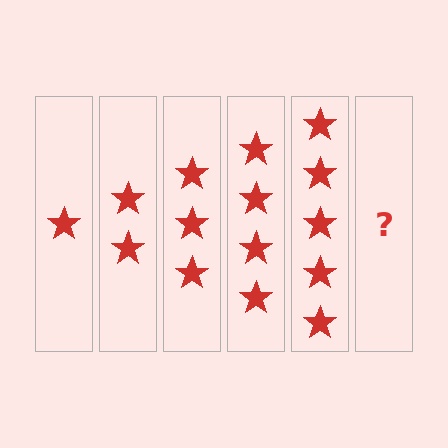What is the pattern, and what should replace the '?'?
The pattern is that each step adds one more star. The '?' should be 6 stars.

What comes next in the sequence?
The next element should be 6 stars.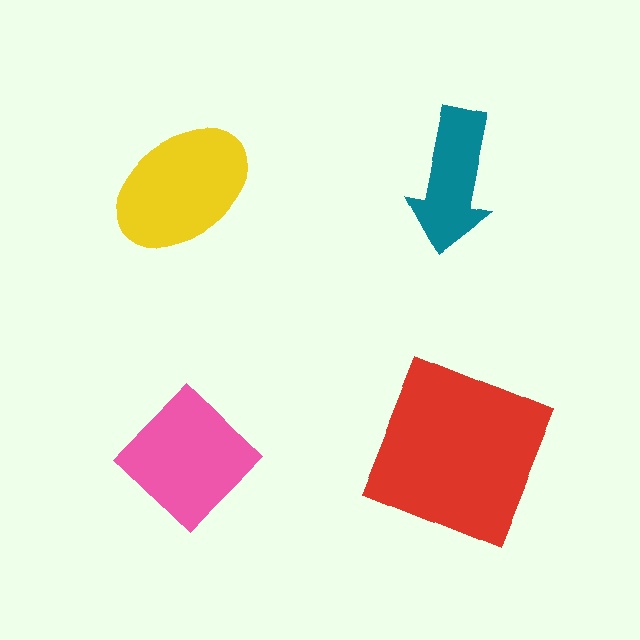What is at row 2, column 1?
A pink diamond.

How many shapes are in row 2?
2 shapes.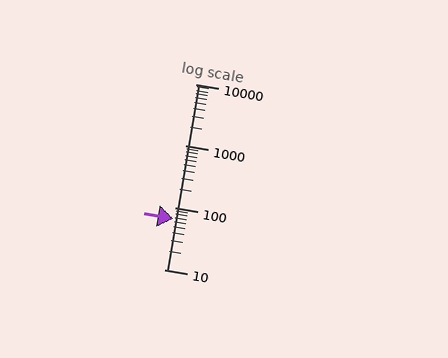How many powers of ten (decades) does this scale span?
The scale spans 3 decades, from 10 to 10000.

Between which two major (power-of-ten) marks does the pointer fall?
The pointer is between 10 and 100.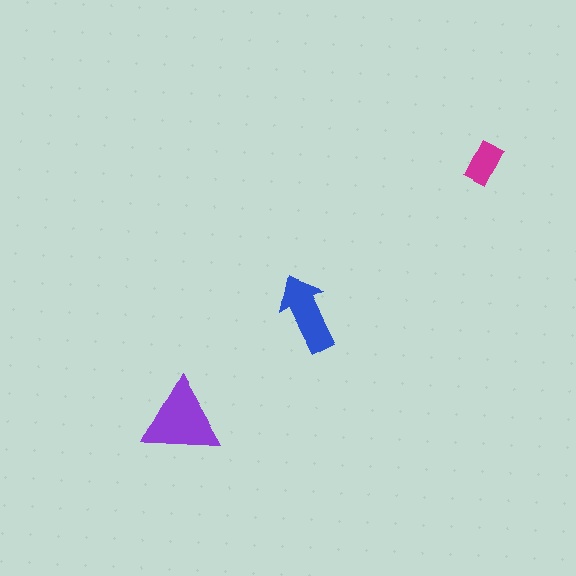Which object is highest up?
The magenta rectangle is topmost.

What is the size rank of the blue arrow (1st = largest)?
2nd.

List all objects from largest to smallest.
The purple triangle, the blue arrow, the magenta rectangle.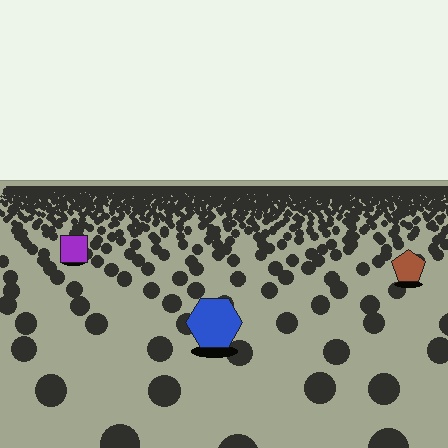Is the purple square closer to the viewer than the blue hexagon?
No. The blue hexagon is closer — you can tell from the texture gradient: the ground texture is coarser near it.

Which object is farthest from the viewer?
The purple square is farthest from the viewer. It appears smaller and the ground texture around it is denser.